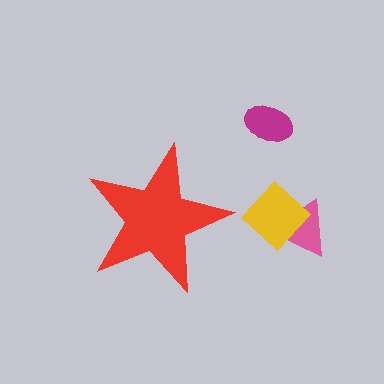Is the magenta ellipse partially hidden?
No, the magenta ellipse is fully visible.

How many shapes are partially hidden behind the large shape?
0 shapes are partially hidden.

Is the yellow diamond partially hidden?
No, the yellow diamond is fully visible.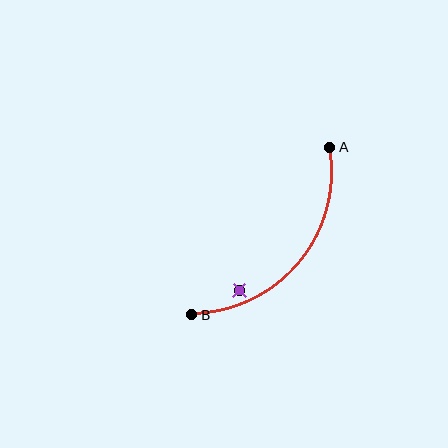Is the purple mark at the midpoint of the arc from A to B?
No — the purple mark does not lie on the arc at all. It sits slightly inside the curve.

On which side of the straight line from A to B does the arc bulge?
The arc bulges below and to the right of the straight line connecting A and B.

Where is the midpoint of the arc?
The arc midpoint is the point on the curve farthest from the straight line joining A and B. It sits below and to the right of that line.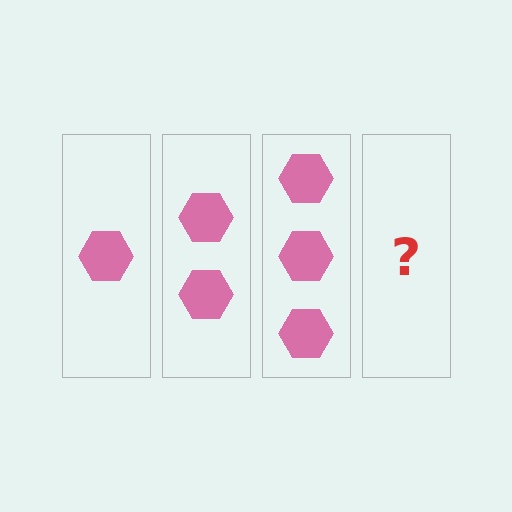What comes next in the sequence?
The next element should be 4 hexagons.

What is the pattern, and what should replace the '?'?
The pattern is that each step adds one more hexagon. The '?' should be 4 hexagons.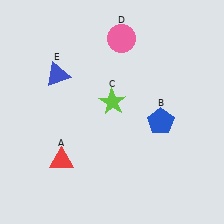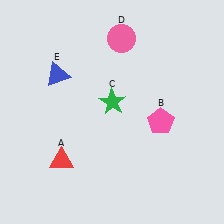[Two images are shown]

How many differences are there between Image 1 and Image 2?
There are 2 differences between the two images.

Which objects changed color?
B changed from blue to pink. C changed from lime to green.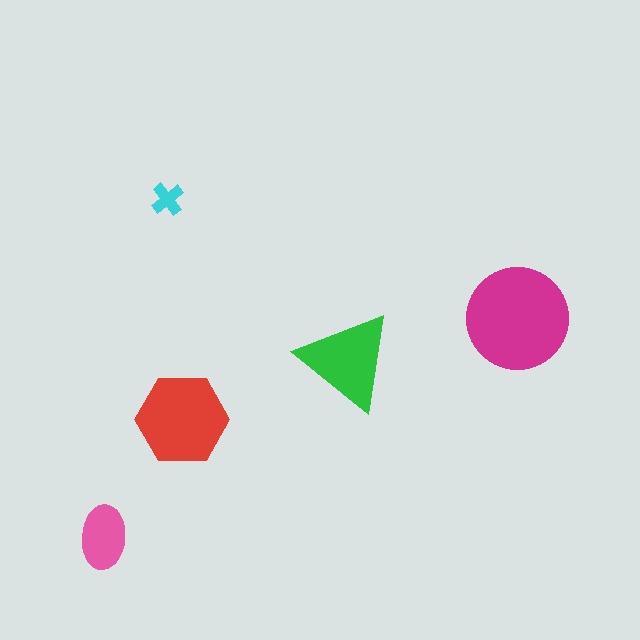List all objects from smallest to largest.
The cyan cross, the pink ellipse, the green triangle, the red hexagon, the magenta circle.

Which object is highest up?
The cyan cross is topmost.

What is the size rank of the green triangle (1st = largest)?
3rd.